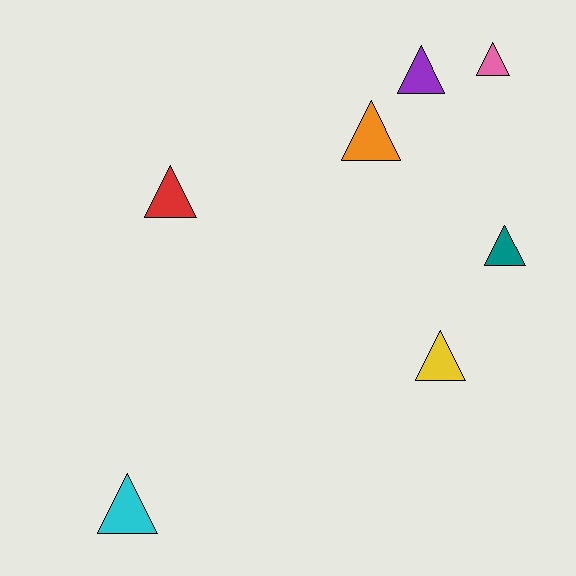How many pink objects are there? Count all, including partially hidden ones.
There is 1 pink object.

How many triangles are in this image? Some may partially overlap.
There are 7 triangles.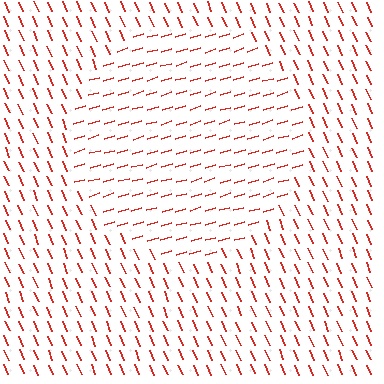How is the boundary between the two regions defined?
The boundary is defined purely by a change in line orientation (approximately 83 degrees difference). All lines are the same color and thickness.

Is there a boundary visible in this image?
Yes, there is a texture boundary formed by a change in line orientation.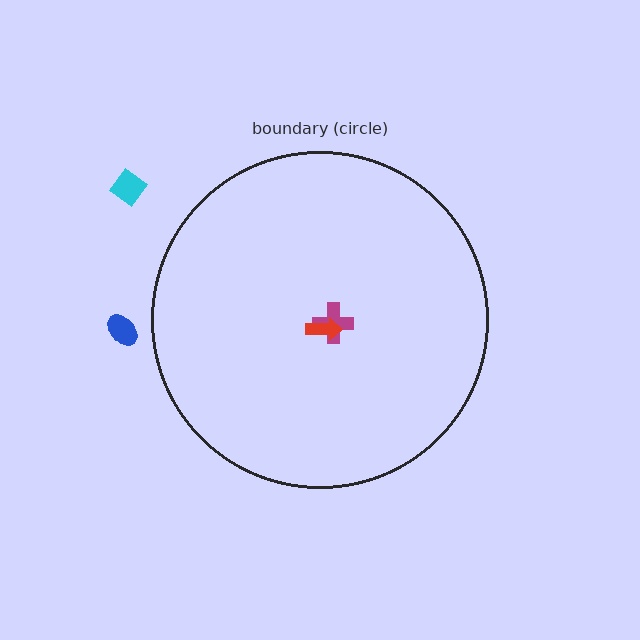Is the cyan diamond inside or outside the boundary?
Outside.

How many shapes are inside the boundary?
2 inside, 2 outside.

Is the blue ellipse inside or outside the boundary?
Outside.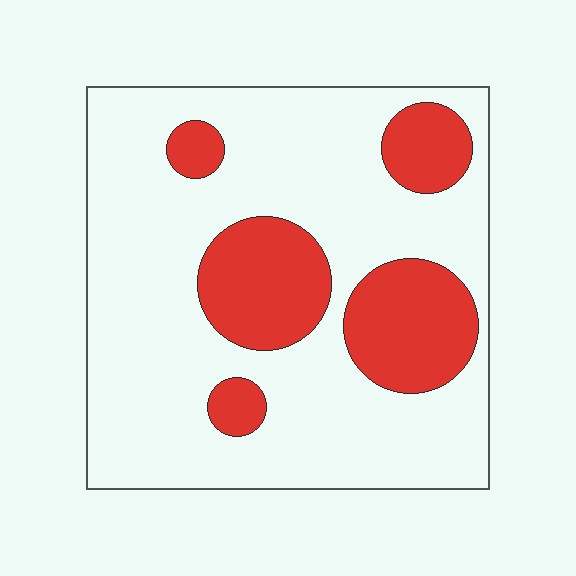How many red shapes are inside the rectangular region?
5.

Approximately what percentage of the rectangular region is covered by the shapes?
Approximately 25%.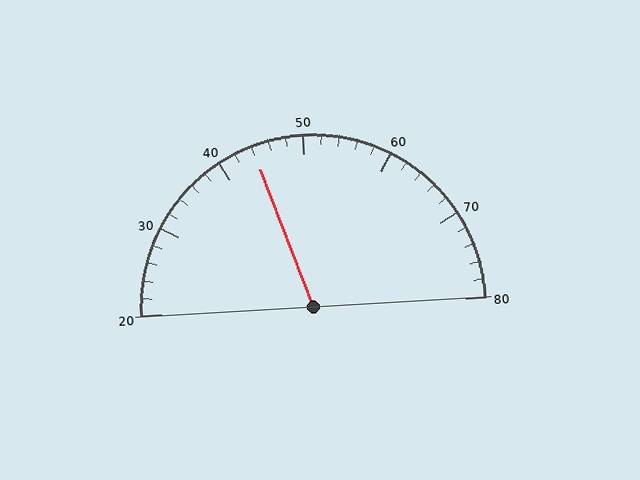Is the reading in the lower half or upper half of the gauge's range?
The reading is in the lower half of the range (20 to 80).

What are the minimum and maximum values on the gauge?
The gauge ranges from 20 to 80.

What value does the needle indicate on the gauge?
The needle indicates approximately 44.